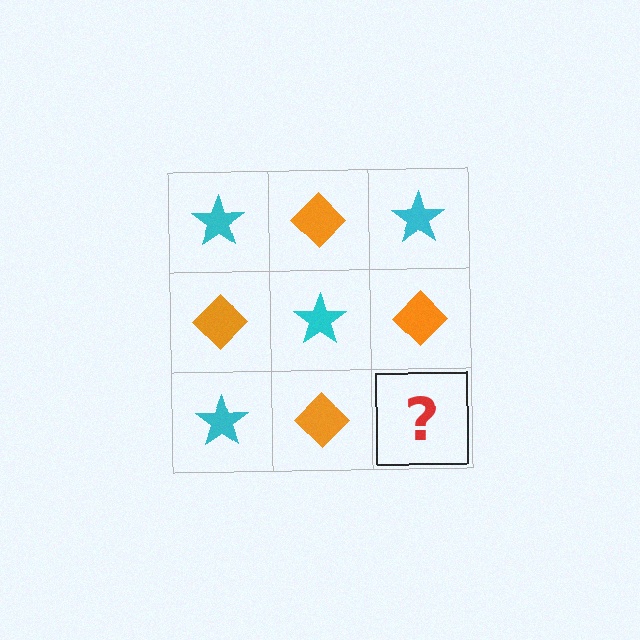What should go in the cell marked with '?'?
The missing cell should contain a cyan star.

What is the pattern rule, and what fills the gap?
The rule is that it alternates cyan star and orange diamond in a checkerboard pattern. The gap should be filled with a cyan star.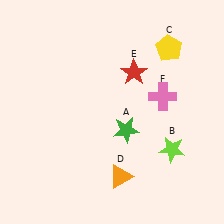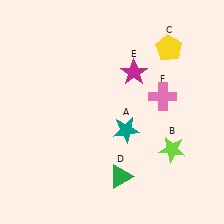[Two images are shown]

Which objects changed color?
A changed from green to teal. D changed from orange to green. E changed from red to magenta.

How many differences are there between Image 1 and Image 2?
There are 3 differences between the two images.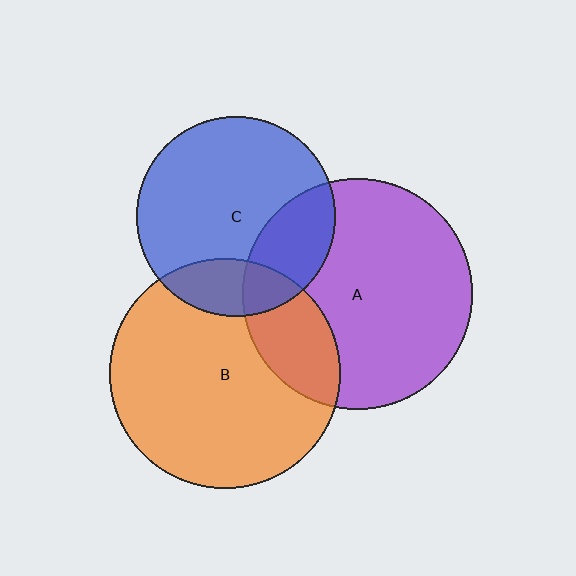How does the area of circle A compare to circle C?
Approximately 1.3 times.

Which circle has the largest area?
Circle A (purple).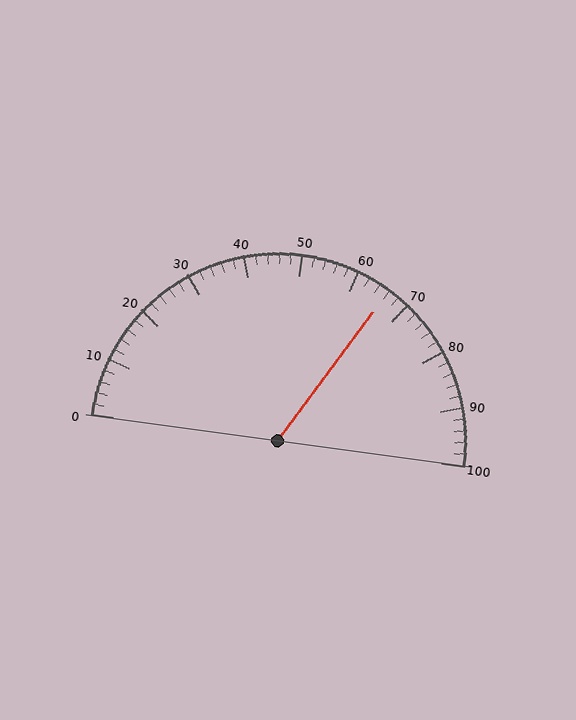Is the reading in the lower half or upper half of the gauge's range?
The reading is in the upper half of the range (0 to 100).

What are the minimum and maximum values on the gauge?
The gauge ranges from 0 to 100.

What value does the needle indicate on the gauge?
The needle indicates approximately 66.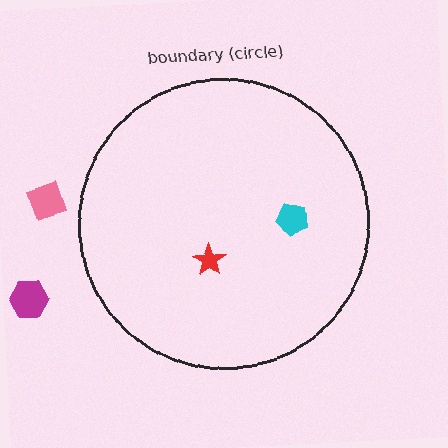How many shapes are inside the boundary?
2 inside, 2 outside.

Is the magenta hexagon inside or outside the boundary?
Outside.